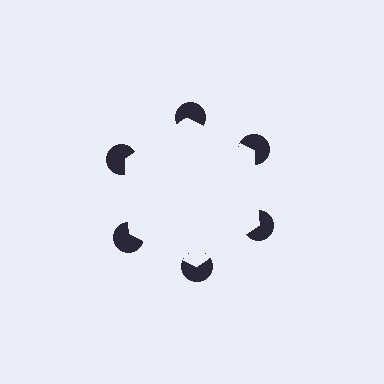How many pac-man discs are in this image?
There are 6 — one at each vertex of the illusory hexagon.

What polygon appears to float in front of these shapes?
An illusory hexagon — its edges are inferred from the aligned wedge cuts in the pac-man discs, not physically drawn.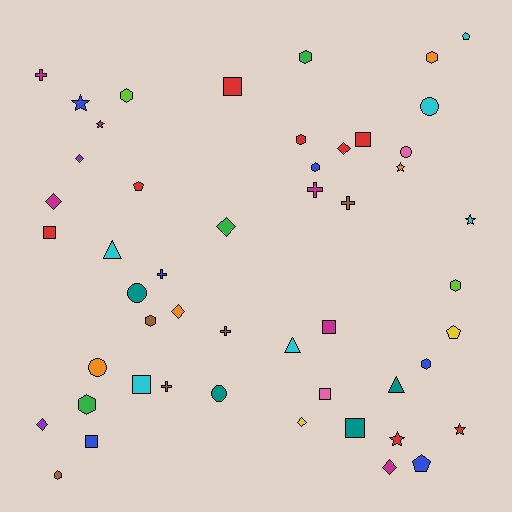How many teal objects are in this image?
There are 4 teal objects.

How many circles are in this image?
There are 5 circles.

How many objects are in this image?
There are 50 objects.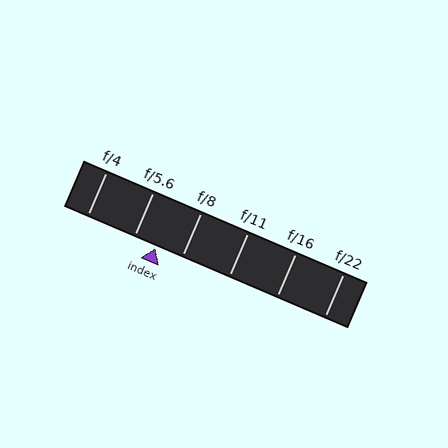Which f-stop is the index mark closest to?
The index mark is closest to f/5.6.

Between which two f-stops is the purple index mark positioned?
The index mark is between f/5.6 and f/8.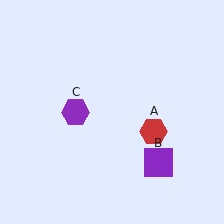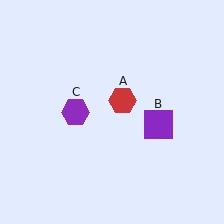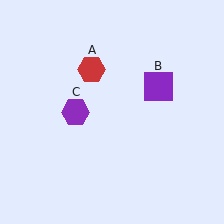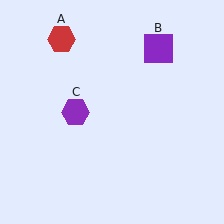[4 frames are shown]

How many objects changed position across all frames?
2 objects changed position: red hexagon (object A), purple square (object B).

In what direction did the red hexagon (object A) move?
The red hexagon (object A) moved up and to the left.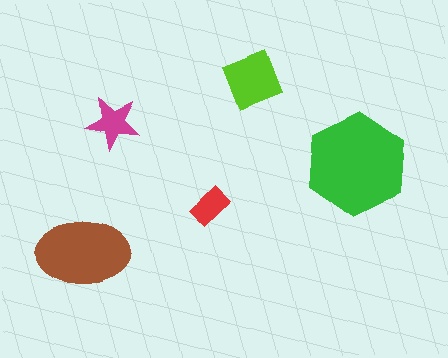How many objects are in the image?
There are 5 objects in the image.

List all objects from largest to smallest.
The green hexagon, the brown ellipse, the lime diamond, the magenta star, the red rectangle.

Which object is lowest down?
The brown ellipse is bottommost.